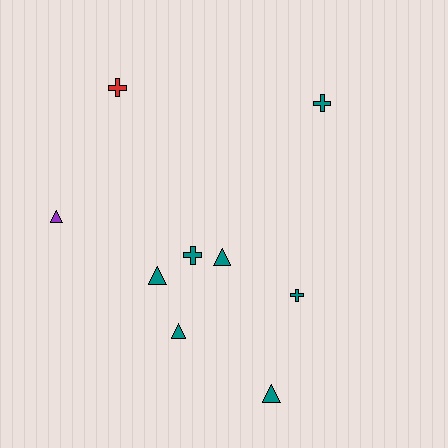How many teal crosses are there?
There are 3 teal crosses.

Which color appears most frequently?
Teal, with 7 objects.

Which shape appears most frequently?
Triangle, with 5 objects.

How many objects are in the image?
There are 9 objects.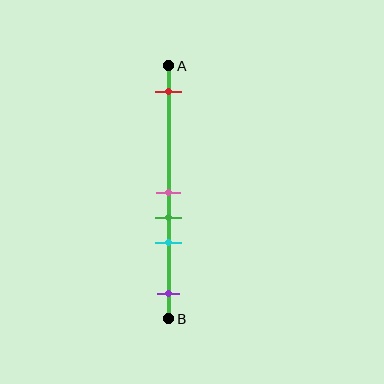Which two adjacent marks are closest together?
The pink and green marks are the closest adjacent pair.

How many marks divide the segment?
There are 5 marks dividing the segment.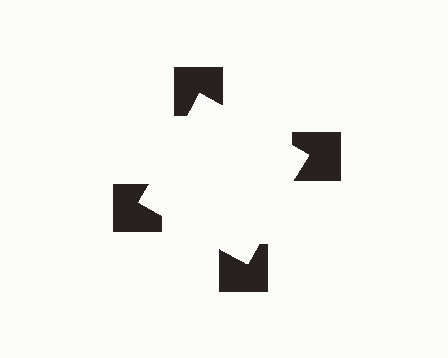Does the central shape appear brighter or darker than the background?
It typically appears slightly brighter than the background, even though no actual brightness change is drawn.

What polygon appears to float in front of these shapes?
An illusory square — its edges are inferred from the aligned wedge cuts in the notched squares, not physically drawn.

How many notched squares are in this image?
There are 4 — one at each vertex of the illusory square.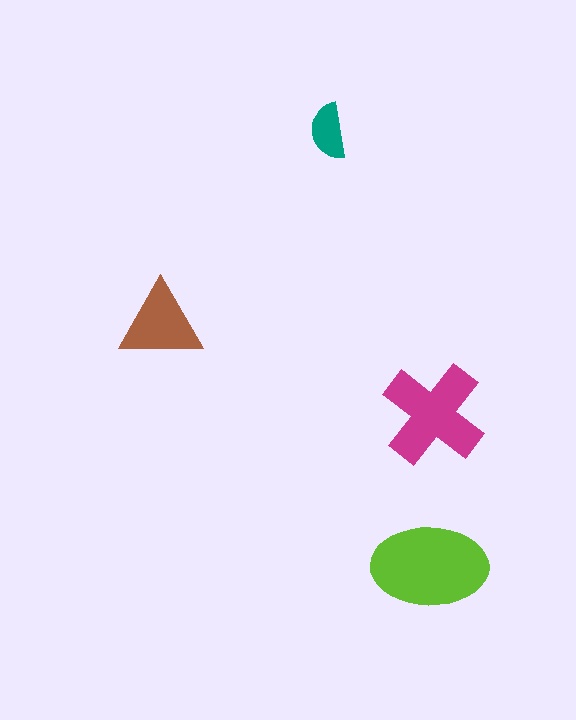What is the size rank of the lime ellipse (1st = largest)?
1st.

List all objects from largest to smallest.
The lime ellipse, the magenta cross, the brown triangle, the teal semicircle.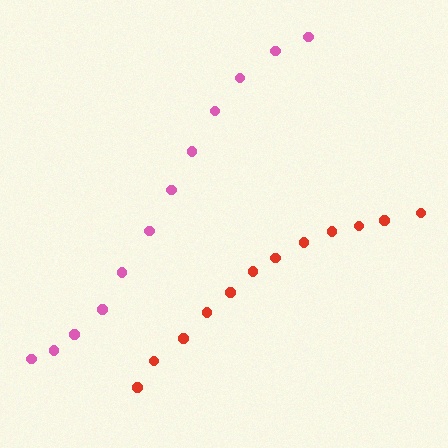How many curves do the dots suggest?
There are 2 distinct paths.